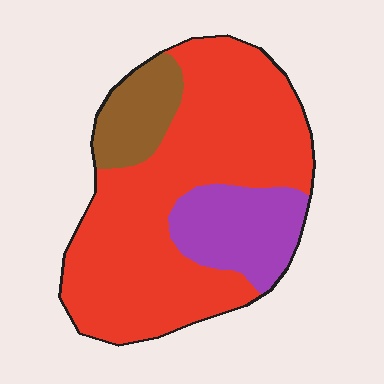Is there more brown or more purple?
Purple.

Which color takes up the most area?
Red, at roughly 70%.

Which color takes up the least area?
Brown, at roughly 10%.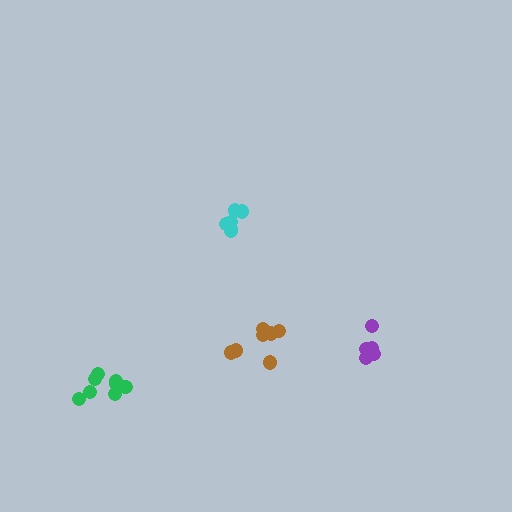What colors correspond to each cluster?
The clusters are colored: purple, brown, cyan, green.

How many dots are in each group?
Group 1: 6 dots, Group 2: 7 dots, Group 3: 6 dots, Group 4: 8 dots (27 total).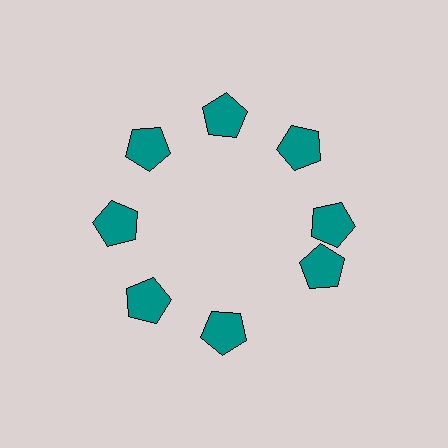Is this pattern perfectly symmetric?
No. The 8 teal pentagons are arranged in a ring, but one element near the 4 o'clock position is rotated out of alignment along the ring, breaking the 8-fold rotational symmetry.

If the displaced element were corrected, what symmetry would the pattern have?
It would have 8-fold rotational symmetry — the pattern would map onto itself every 45 degrees.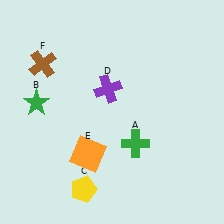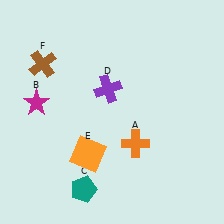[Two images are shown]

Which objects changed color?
A changed from green to orange. B changed from green to magenta. C changed from yellow to teal.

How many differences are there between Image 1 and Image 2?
There are 3 differences between the two images.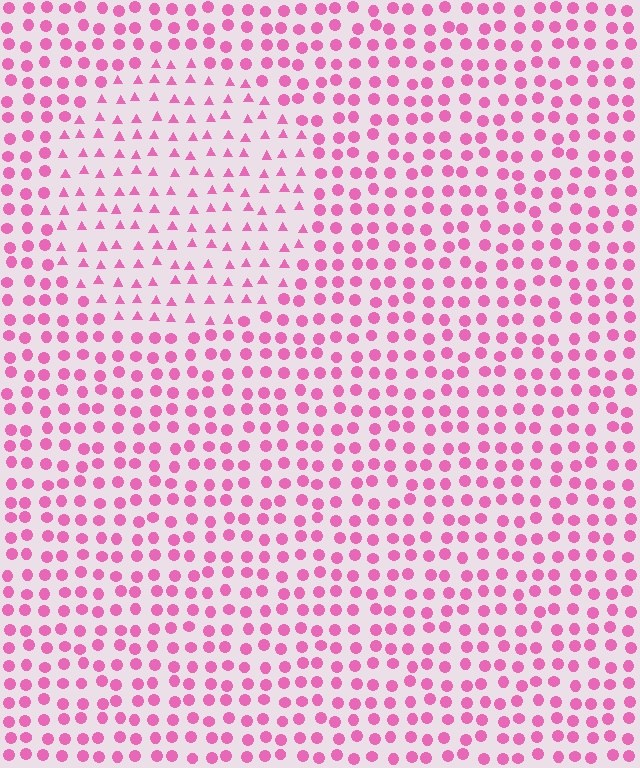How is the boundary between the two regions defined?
The boundary is defined by a change in element shape: triangles inside vs. circles outside. All elements share the same color and spacing.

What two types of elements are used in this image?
The image uses triangles inside the circle region and circles outside it.